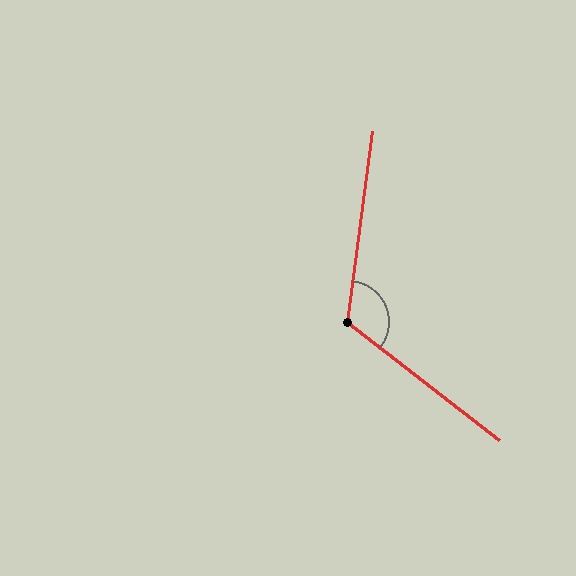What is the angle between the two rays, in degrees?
Approximately 120 degrees.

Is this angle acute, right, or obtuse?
It is obtuse.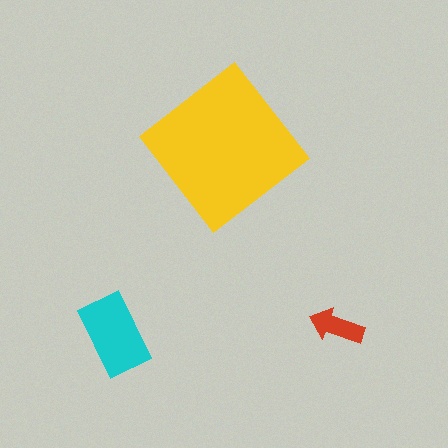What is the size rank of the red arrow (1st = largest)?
3rd.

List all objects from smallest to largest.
The red arrow, the cyan rectangle, the yellow diamond.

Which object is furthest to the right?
The red arrow is rightmost.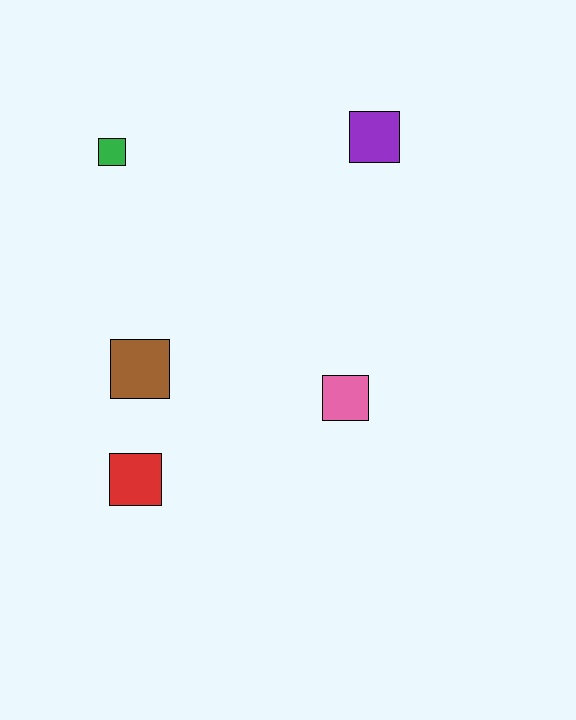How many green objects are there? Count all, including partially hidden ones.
There is 1 green object.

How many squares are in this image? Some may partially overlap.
There are 5 squares.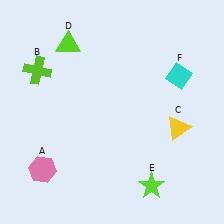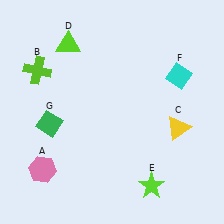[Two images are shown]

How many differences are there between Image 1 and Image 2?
There is 1 difference between the two images.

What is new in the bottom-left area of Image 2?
A green diamond (G) was added in the bottom-left area of Image 2.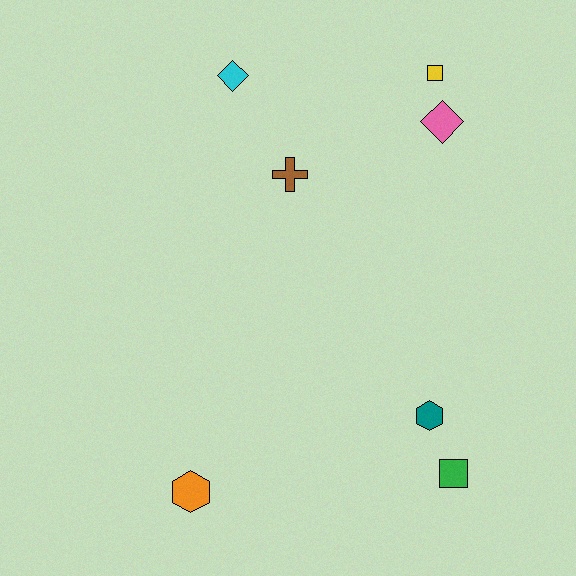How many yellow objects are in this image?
There is 1 yellow object.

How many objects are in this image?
There are 7 objects.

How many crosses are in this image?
There is 1 cross.